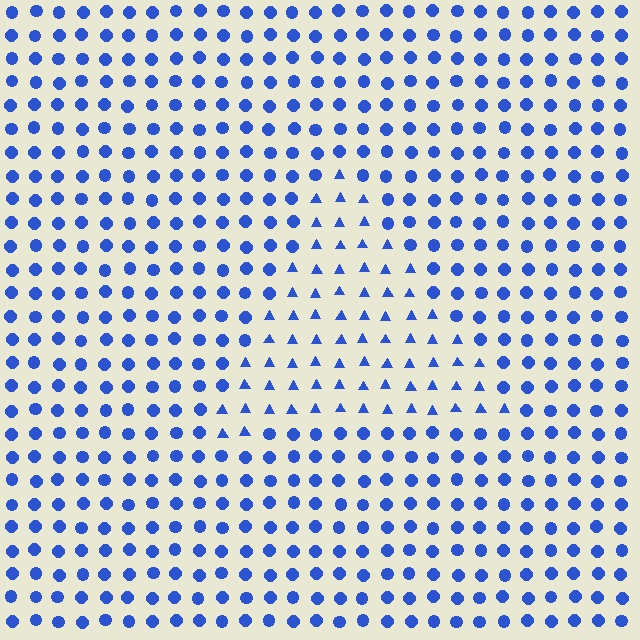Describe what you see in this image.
The image is filled with small blue elements arranged in a uniform grid. A triangle-shaped region contains triangles, while the surrounding area contains circles. The boundary is defined purely by the change in element shape.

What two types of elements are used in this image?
The image uses triangles inside the triangle region and circles outside it.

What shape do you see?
I see a triangle.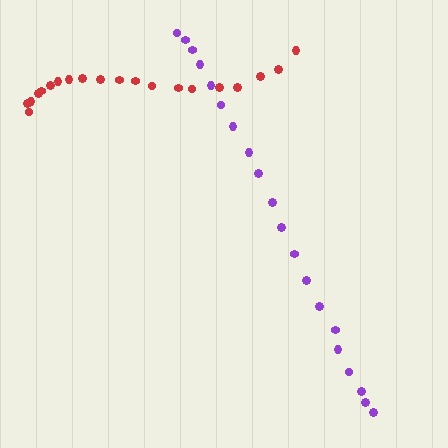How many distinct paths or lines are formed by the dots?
There are 2 distinct paths.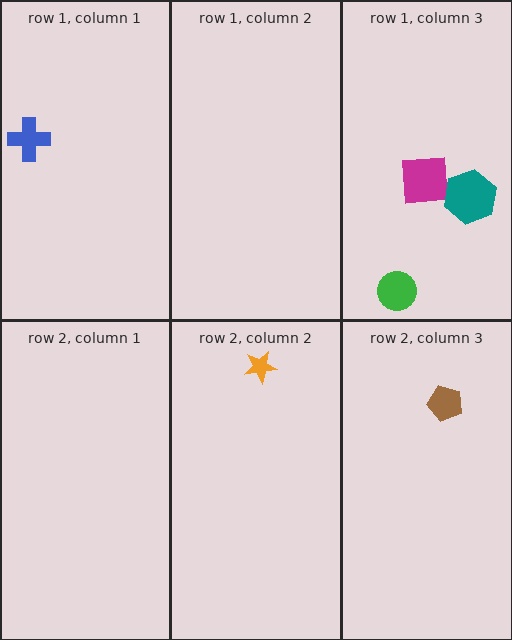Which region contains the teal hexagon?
The row 1, column 3 region.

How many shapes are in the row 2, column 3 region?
1.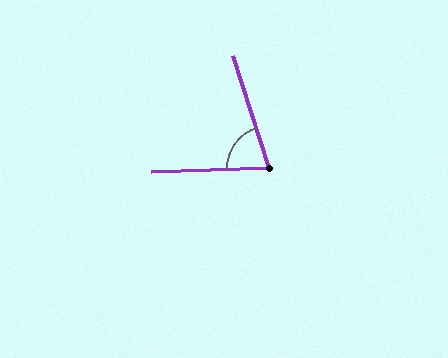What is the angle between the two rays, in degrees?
Approximately 74 degrees.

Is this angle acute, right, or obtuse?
It is acute.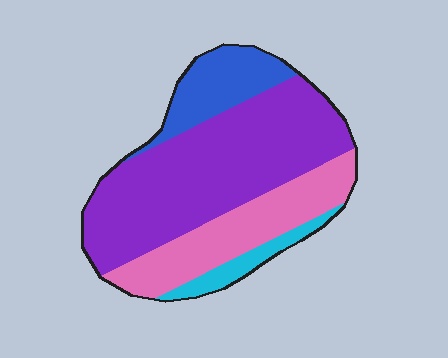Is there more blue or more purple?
Purple.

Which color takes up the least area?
Cyan, at roughly 5%.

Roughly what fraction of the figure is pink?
Pink takes up less than a quarter of the figure.